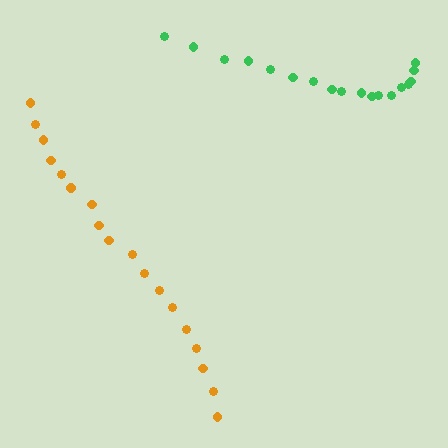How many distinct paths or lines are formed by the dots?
There are 2 distinct paths.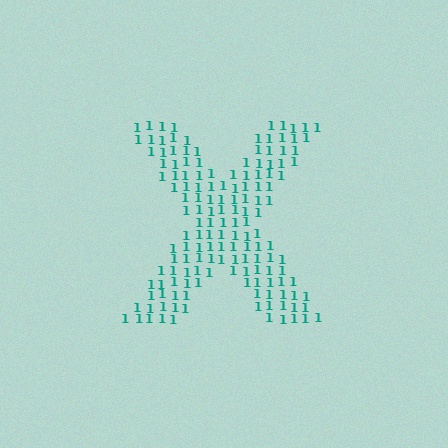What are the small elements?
The small elements are digit 1's.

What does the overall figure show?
The overall figure shows the letter X.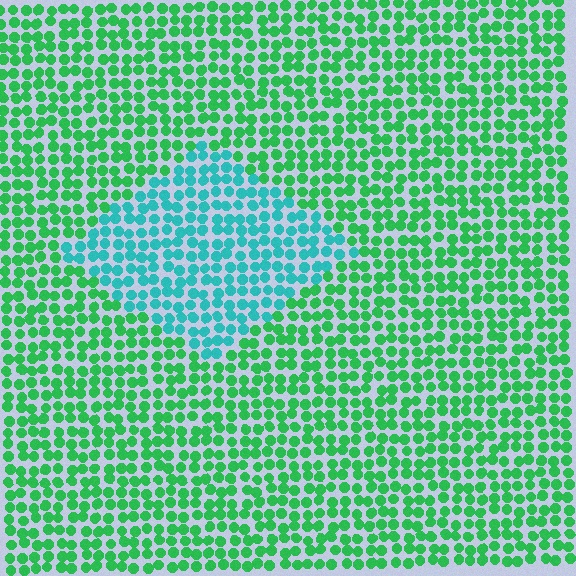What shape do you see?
I see a diamond.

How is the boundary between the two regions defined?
The boundary is defined purely by a slight shift in hue (about 42 degrees). Spacing, size, and orientation are identical on both sides.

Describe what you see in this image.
The image is filled with small green elements in a uniform arrangement. A diamond-shaped region is visible where the elements are tinted to a slightly different hue, forming a subtle color boundary.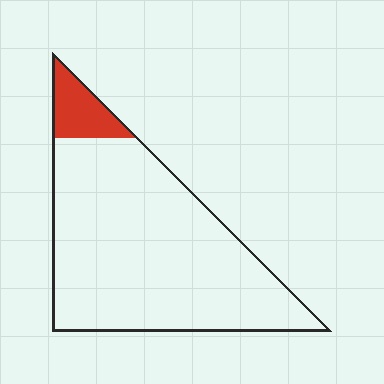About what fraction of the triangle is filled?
About one tenth (1/10).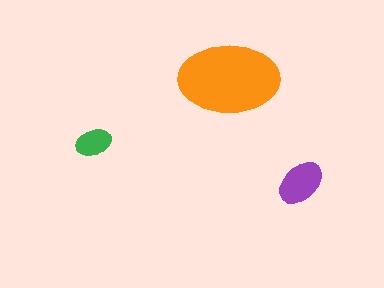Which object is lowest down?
The purple ellipse is bottommost.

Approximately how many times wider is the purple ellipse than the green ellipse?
About 1.5 times wider.